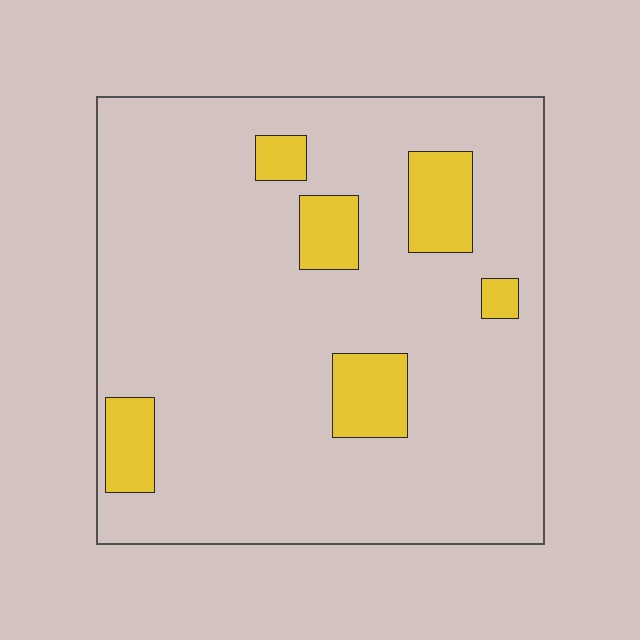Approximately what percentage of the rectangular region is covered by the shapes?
Approximately 15%.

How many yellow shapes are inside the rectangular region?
6.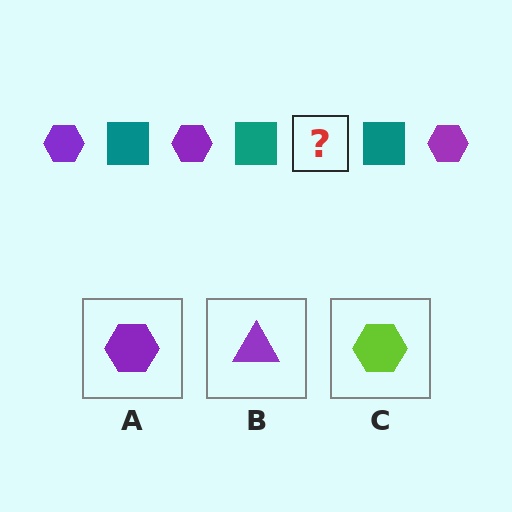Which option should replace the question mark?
Option A.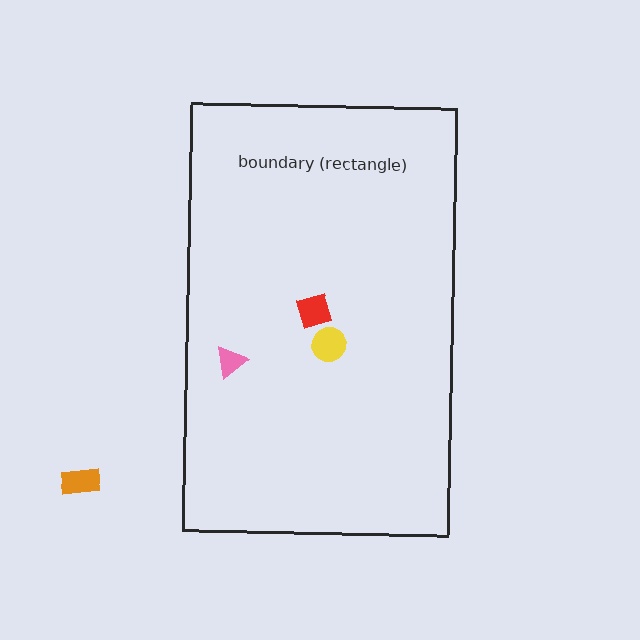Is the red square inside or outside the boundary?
Inside.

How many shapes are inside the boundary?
3 inside, 1 outside.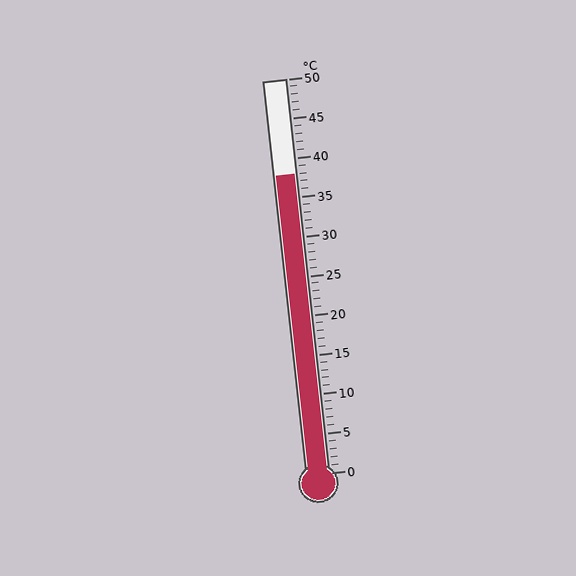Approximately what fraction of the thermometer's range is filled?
The thermometer is filled to approximately 75% of its range.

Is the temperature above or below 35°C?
The temperature is above 35°C.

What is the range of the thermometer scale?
The thermometer scale ranges from 0°C to 50°C.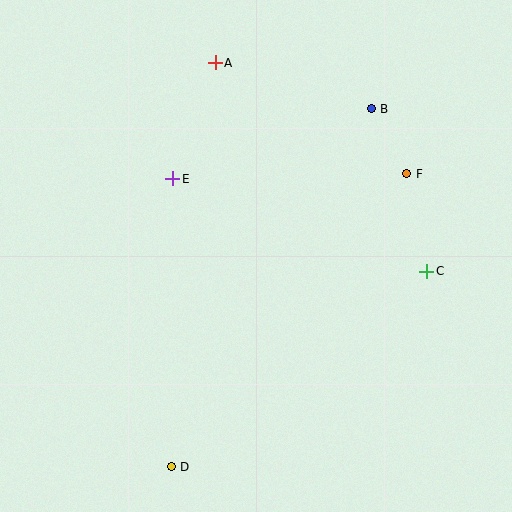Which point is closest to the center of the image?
Point E at (173, 179) is closest to the center.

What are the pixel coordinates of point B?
Point B is at (371, 109).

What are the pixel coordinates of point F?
Point F is at (407, 174).